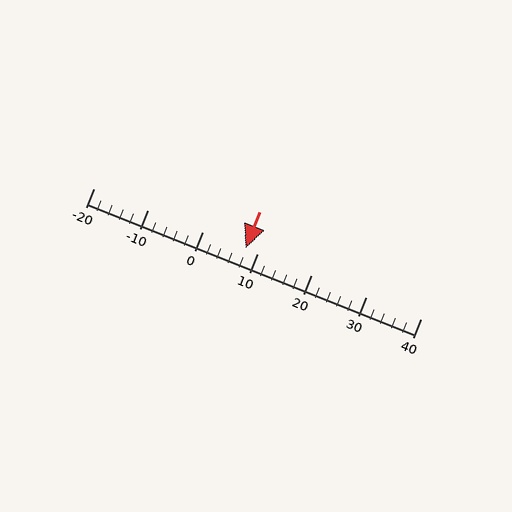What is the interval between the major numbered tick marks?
The major tick marks are spaced 10 units apart.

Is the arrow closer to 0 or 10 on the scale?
The arrow is closer to 10.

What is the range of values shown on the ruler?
The ruler shows values from -20 to 40.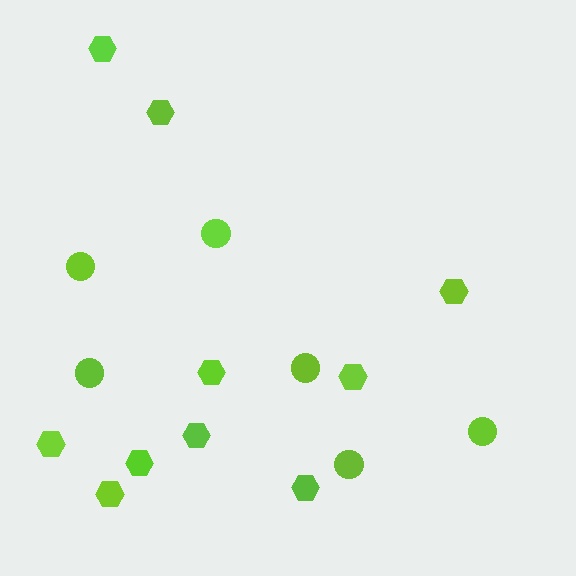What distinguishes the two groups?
There are 2 groups: one group of hexagons (10) and one group of circles (6).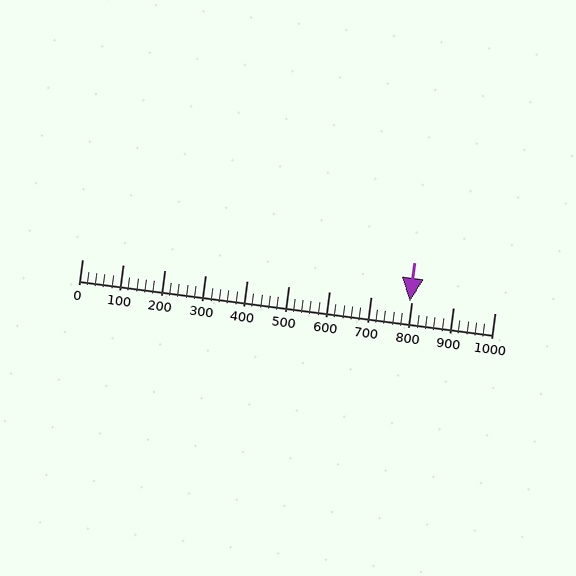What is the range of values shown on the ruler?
The ruler shows values from 0 to 1000.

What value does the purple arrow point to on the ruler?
The purple arrow points to approximately 794.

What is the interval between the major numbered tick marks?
The major tick marks are spaced 100 units apart.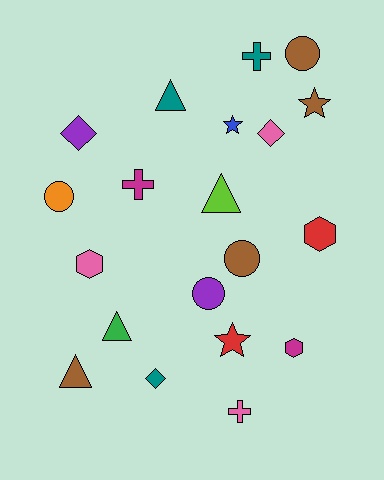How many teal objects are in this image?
There are 3 teal objects.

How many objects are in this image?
There are 20 objects.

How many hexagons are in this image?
There are 3 hexagons.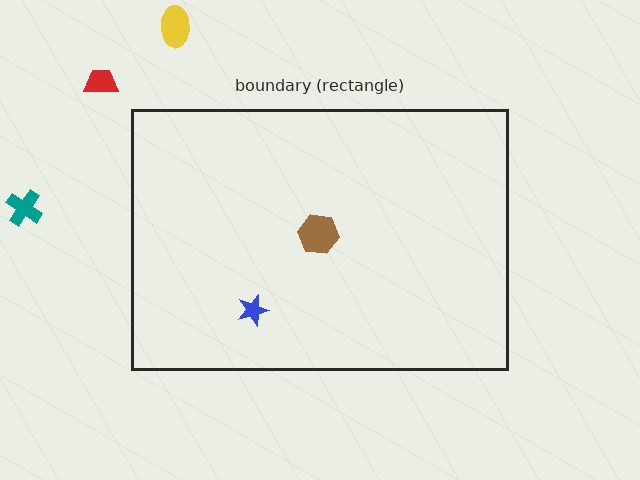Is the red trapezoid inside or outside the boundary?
Outside.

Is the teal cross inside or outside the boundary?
Outside.